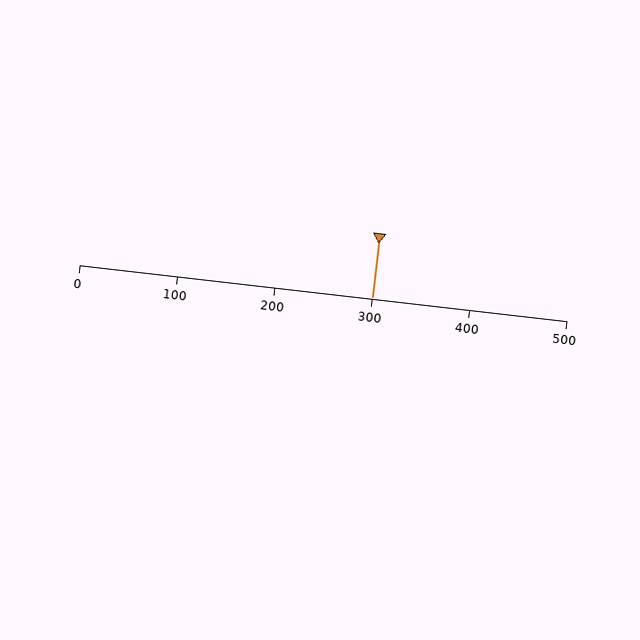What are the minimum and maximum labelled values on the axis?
The axis runs from 0 to 500.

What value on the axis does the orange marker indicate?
The marker indicates approximately 300.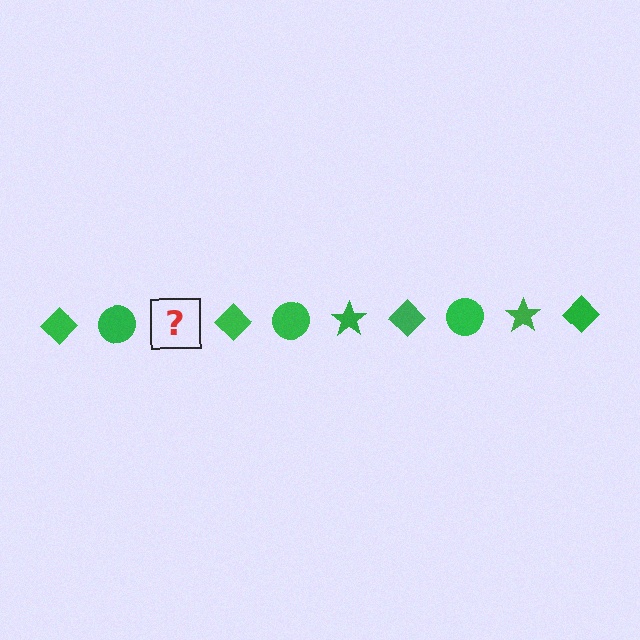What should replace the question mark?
The question mark should be replaced with a green star.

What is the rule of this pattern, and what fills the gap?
The rule is that the pattern cycles through diamond, circle, star shapes in green. The gap should be filled with a green star.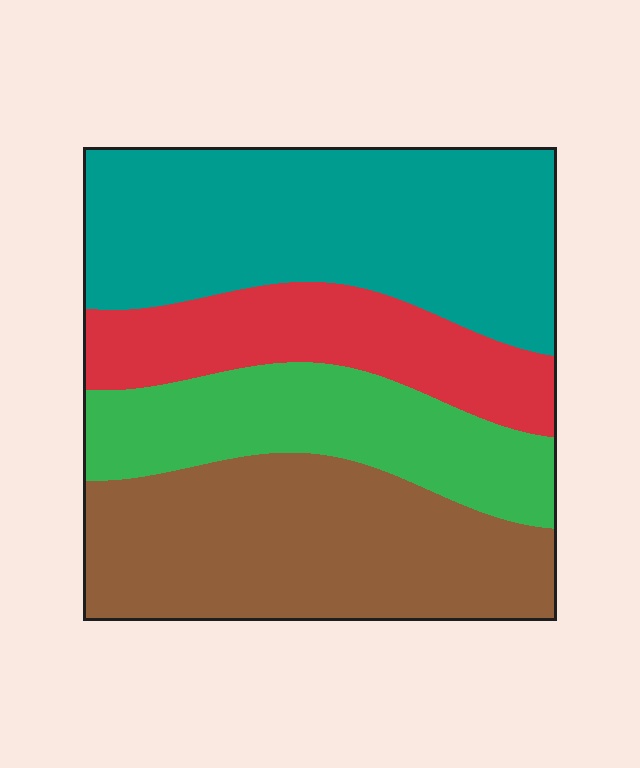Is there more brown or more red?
Brown.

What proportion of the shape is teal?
Teal covers 34% of the shape.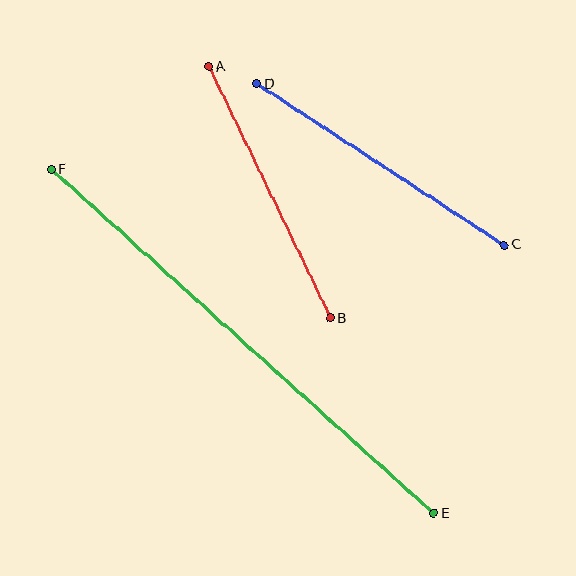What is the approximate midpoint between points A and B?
The midpoint is at approximately (270, 192) pixels.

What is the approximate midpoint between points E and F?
The midpoint is at approximately (243, 341) pixels.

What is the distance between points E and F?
The distance is approximately 514 pixels.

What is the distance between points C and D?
The distance is approximately 295 pixels.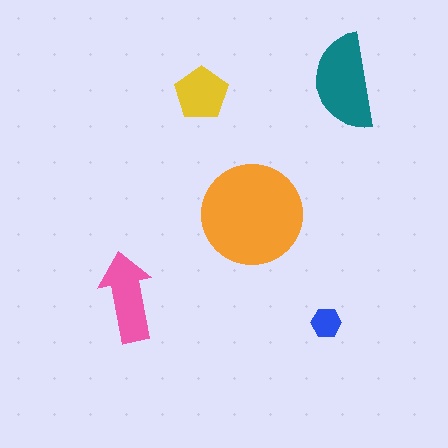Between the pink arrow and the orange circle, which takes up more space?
The orange circle.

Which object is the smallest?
The blue hexagon.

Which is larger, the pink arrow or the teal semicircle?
The teal semicircle.